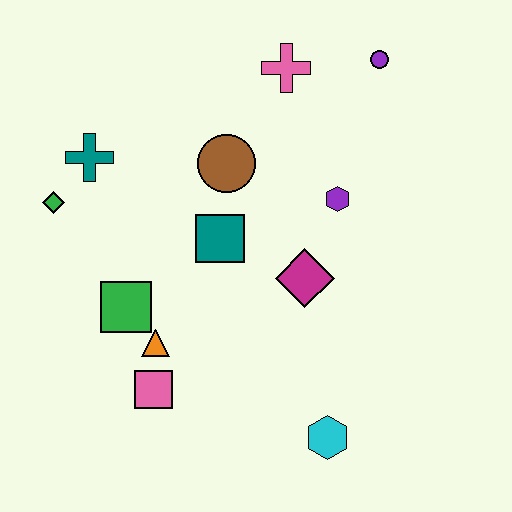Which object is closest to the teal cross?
The green diamond is closest to the teal cross.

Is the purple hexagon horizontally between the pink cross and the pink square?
No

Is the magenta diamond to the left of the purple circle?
Yes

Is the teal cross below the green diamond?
No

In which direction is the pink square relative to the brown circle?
The pink square is below the brown circle.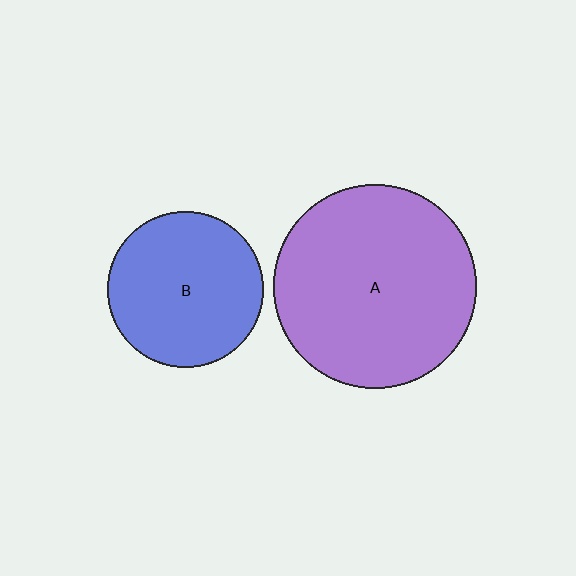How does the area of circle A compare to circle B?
Approximately 1.7 times.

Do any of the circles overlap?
No, none of the circles overlap.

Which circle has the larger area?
Circle A (purple).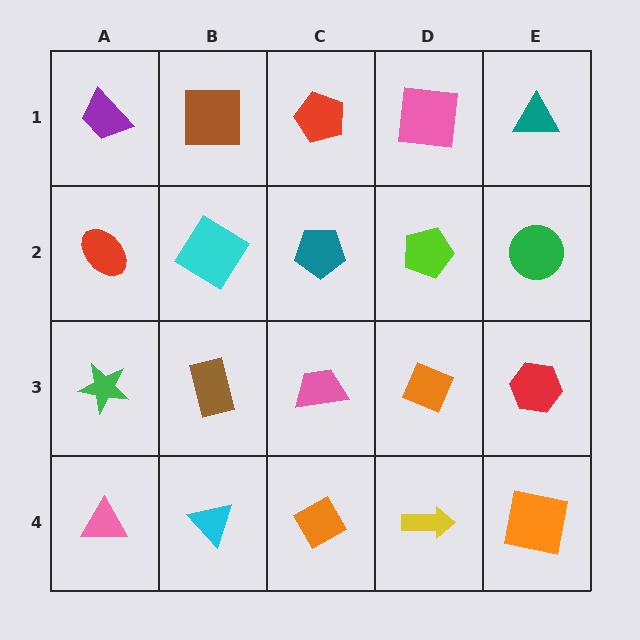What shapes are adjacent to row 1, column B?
A cyan diamond (row 2, column B), a purple trapezoid (row 1, column A), a red pentagon (row 1, column C).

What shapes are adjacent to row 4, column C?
A pink trapezoid (row 3, column C), a cyan triangle (row 4, column B), a yellow arrow (row 4, column D).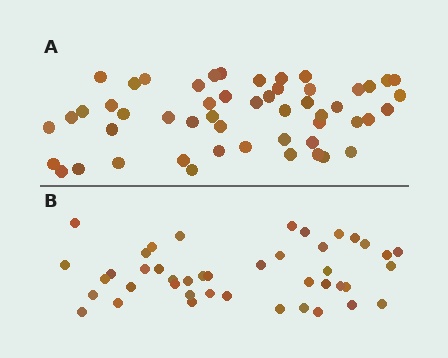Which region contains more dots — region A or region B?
Region A (the top region) has more dots.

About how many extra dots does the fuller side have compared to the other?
Region A has roughly 8 or so more dots than region B.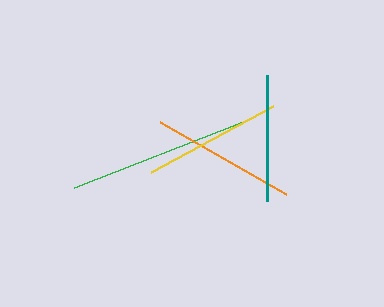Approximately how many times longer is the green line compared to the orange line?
The green line is approximately 1.3 times the length of the orange line.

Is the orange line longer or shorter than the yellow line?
The orange line is longer than the yellow line.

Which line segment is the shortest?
The teal line is the shortest at approximately 126 pixels.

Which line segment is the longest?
The green line is the longest at approximately 182 pixels.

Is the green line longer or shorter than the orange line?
The green line is longer than the orange line.